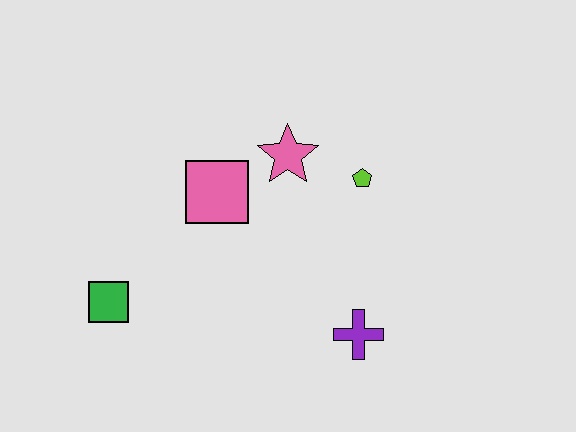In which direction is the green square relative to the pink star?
The green square is to the left of the pink star.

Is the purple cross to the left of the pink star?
No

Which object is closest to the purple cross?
The lime pentagon is closest to the purple cross.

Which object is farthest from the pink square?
The purple cross is farthest from the pink square.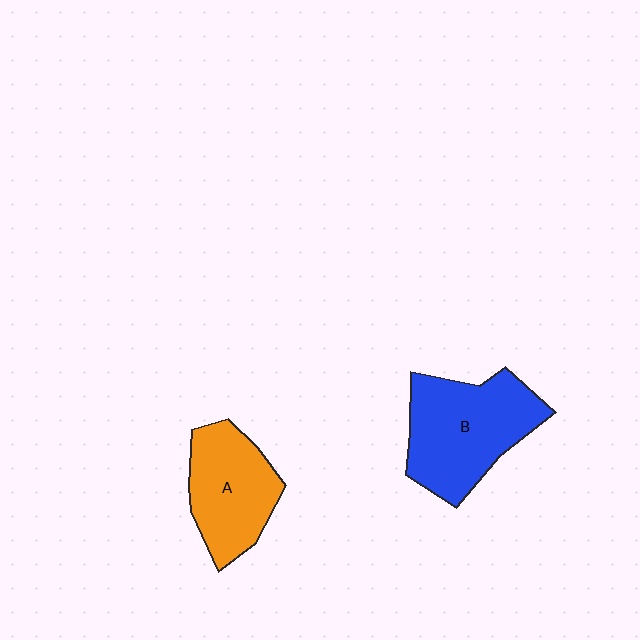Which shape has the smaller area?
Shape A (orange).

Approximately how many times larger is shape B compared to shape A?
Approximately 1.3 times.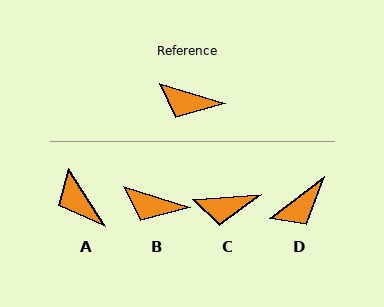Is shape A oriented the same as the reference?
No, it is off by about 40 degrees.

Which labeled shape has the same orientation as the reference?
B.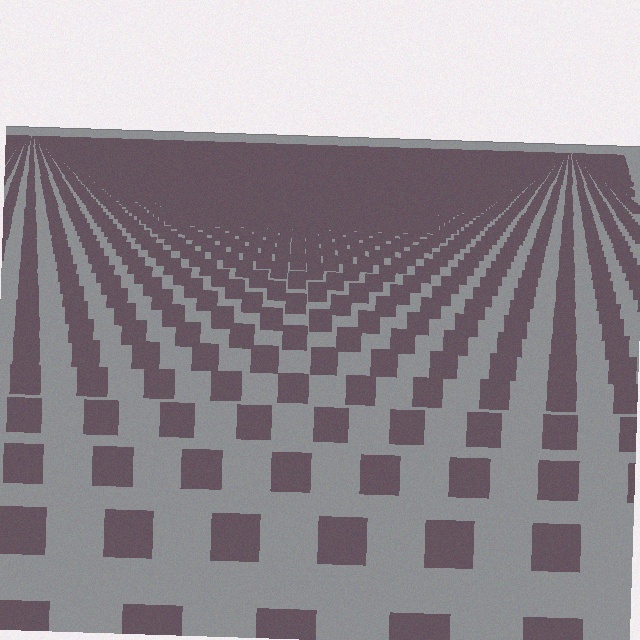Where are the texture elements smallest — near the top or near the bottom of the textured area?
Near the top.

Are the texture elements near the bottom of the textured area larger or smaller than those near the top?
Larger. Near the bottom, elements are closer to the viewer and appear at a bigger on-screen size.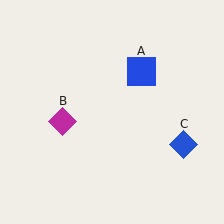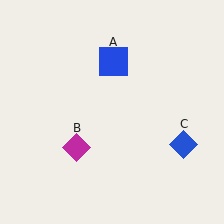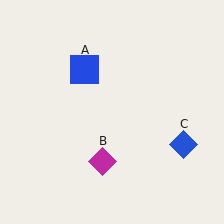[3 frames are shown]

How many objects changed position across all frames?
2 objects changed position: blue square (object A), magenta diamond (object B).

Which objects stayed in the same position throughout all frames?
Blue diamond (object C) remained stationary.